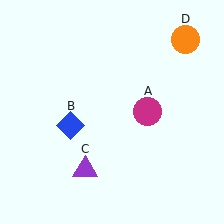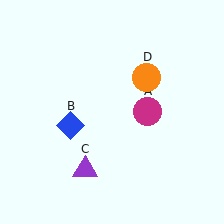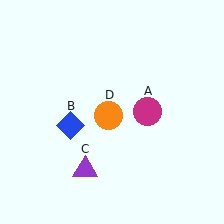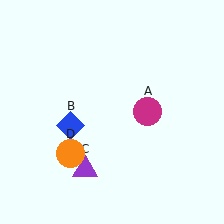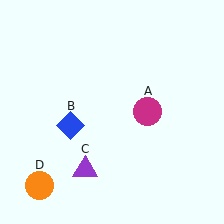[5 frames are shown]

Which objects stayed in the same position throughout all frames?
Magenta circle (object A) and blue diamond (object B) and purple triangle (object C) remained stationary.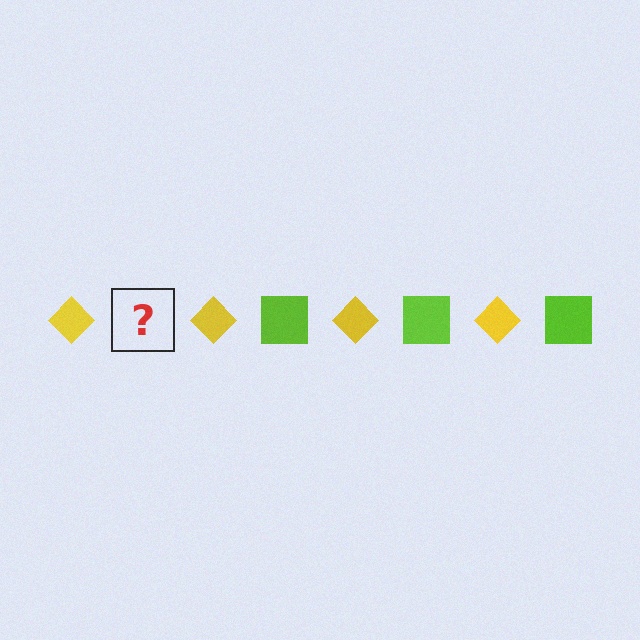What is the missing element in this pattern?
The missing element is a lime square.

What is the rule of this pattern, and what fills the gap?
The rule is that the pattern alternates between yellow diamond and lime square. The gap should be filled with a lime square.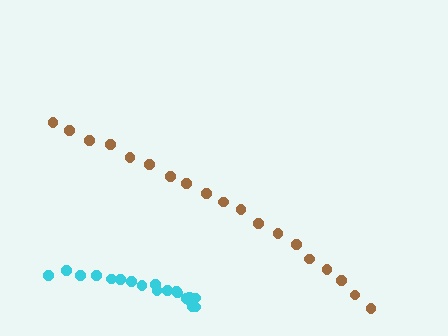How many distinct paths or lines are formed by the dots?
There are 2 distinct paths.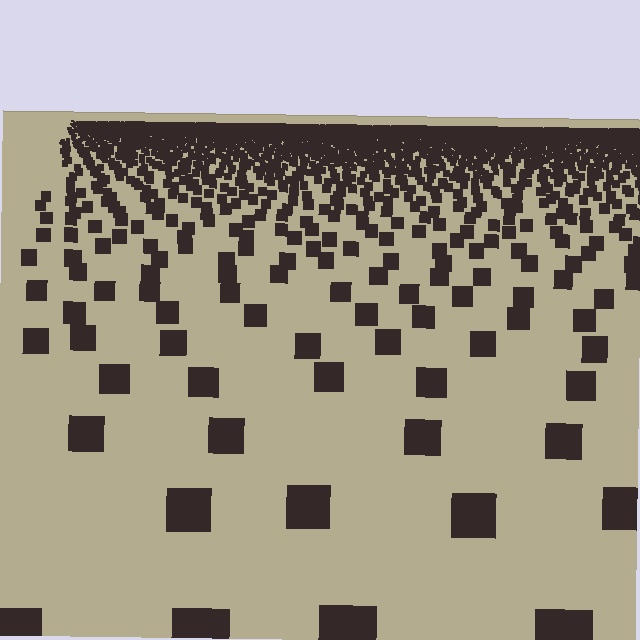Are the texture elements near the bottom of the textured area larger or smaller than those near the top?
Larger. Near the bottom, elements are closer to the viewer and appear at a bigger on-screen size.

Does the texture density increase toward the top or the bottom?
Density increases toward the top.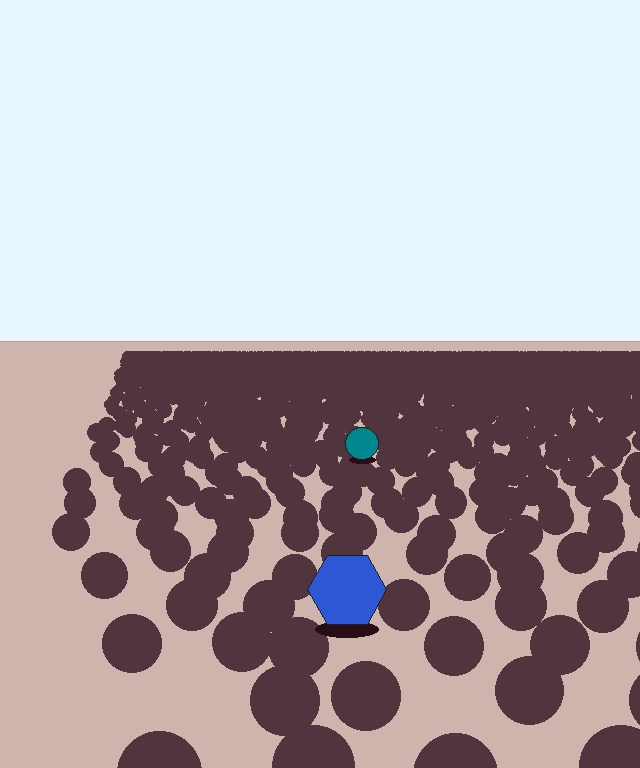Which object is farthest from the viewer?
The teal circle is farthest from the viewer. It appears smaller and the ground texture around it is denser.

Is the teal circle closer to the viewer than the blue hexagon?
No. The blue hexagon is closer — you can tell from the texture gradient: the ground texture is coarser near it.